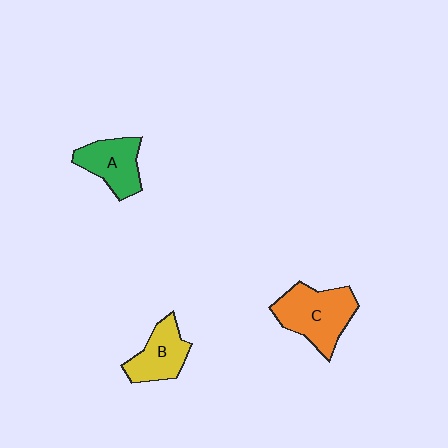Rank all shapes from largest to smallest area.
From largest to smallest: C (orange), A (green), B (yellow).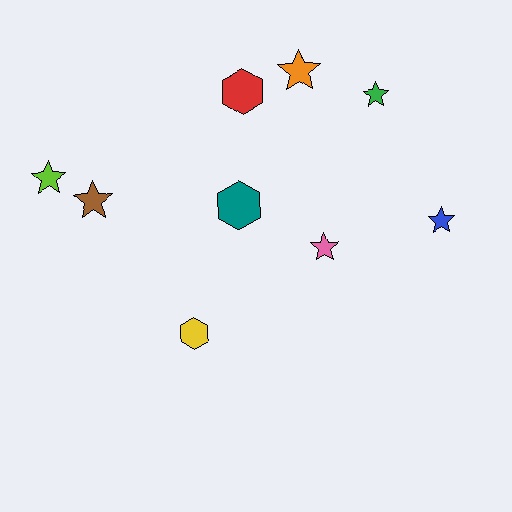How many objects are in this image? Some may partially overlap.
There are 9 objects.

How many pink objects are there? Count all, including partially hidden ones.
There is 1 pink object.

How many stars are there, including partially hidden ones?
There are 6 stars.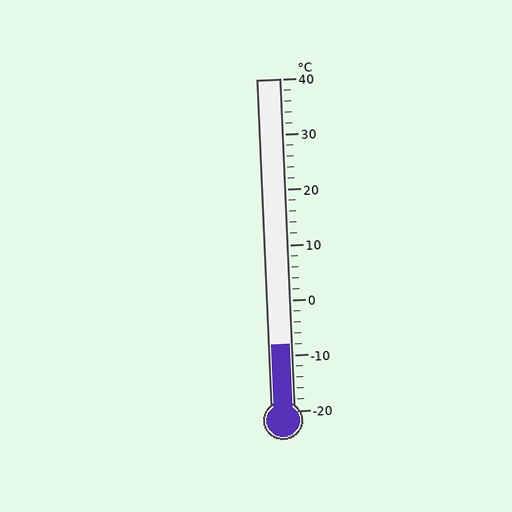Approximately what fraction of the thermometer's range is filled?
The thermometer is filled to approximately 20% of its range.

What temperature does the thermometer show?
The thermometer shows approximately -8°C.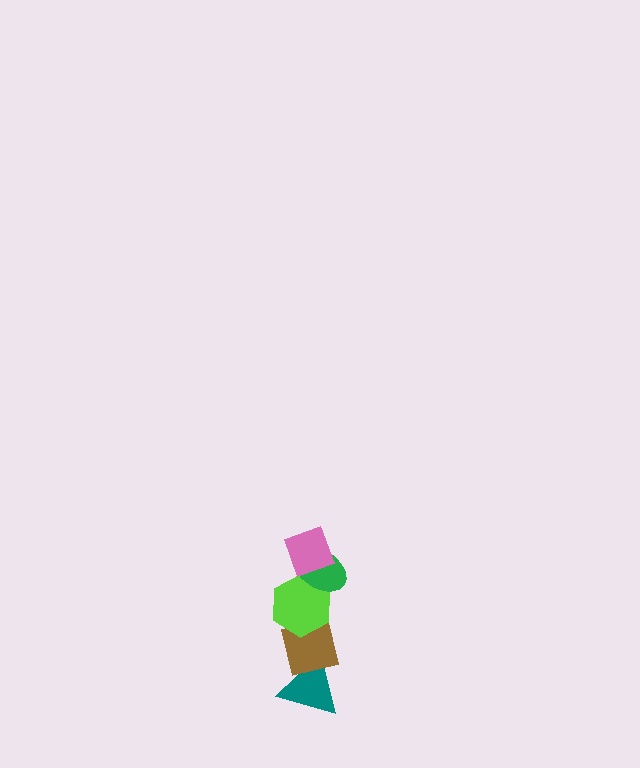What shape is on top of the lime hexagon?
The green ellipse is on top of the lime hexagon.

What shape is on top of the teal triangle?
The brown square is on top of the teal triangle.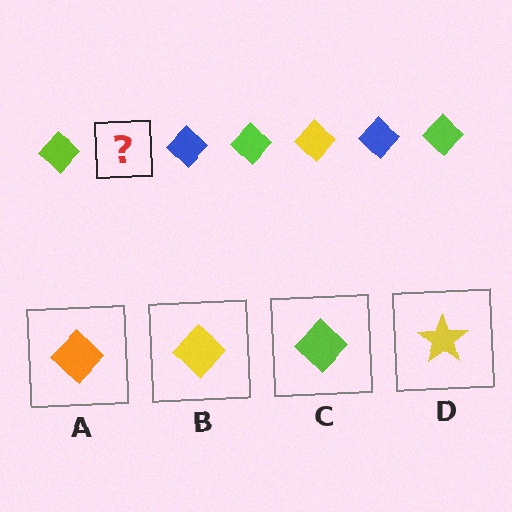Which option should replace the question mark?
Option B.